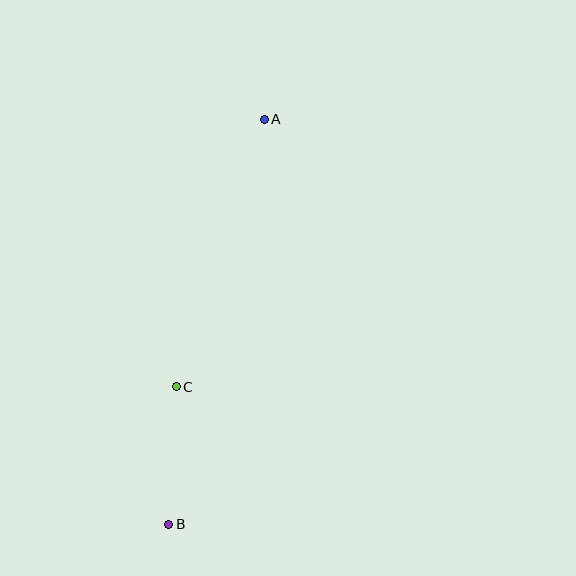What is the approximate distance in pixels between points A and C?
The distance between A and C is approximately 281 pixels.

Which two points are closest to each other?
Points B and C are closest to each other.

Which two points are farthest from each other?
Points A and B are farthest from each other.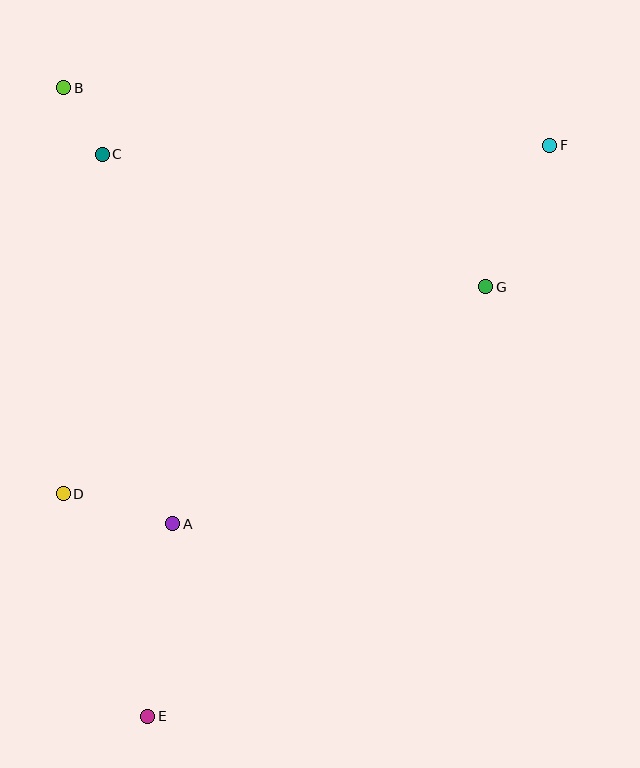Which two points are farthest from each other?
Points E and F are farthest from each other.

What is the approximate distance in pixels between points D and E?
The distance between D and E is approximately 238 pixels.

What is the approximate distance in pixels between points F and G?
The distance between F and G is approximately 155 pixels.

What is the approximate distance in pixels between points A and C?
The distance between A and C is approximately 376 pixels.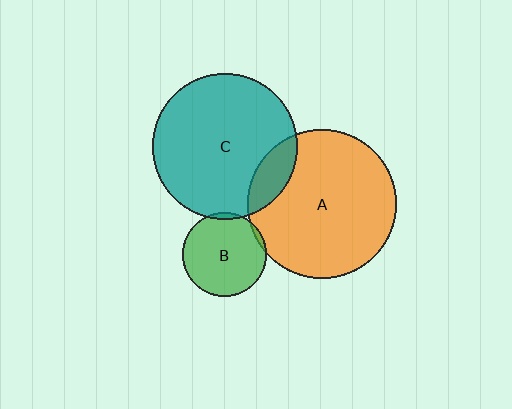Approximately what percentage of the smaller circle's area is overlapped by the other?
Approximately 5%.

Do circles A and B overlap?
Yes.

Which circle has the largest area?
Circle A (orange).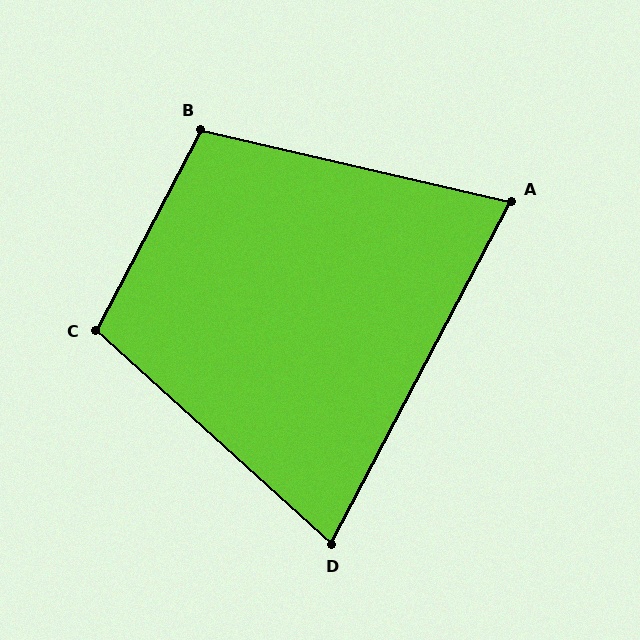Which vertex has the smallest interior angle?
A, at approximately 75 degrees.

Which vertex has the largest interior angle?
C, at approximately 105 degrees.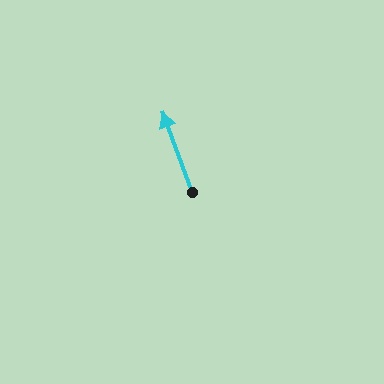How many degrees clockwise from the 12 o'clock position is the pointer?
Approximately 340 degrees.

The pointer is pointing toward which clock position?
Roughly 11 o'clock.